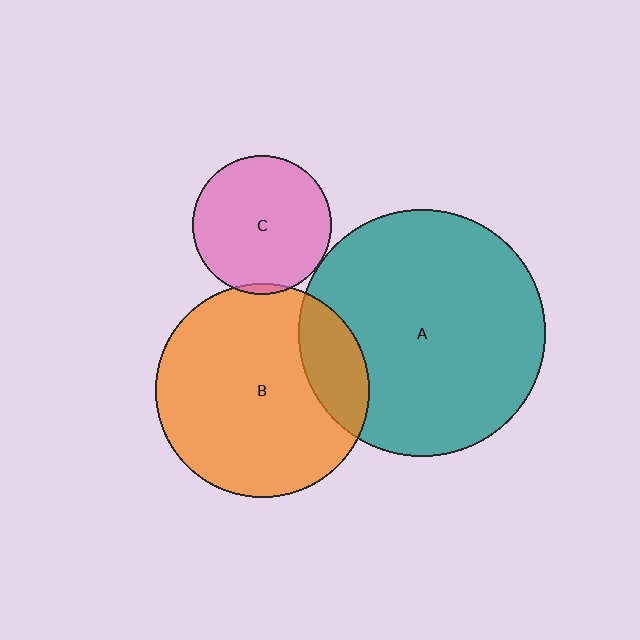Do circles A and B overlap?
Yes.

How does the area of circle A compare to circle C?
Approximately 3.2 times.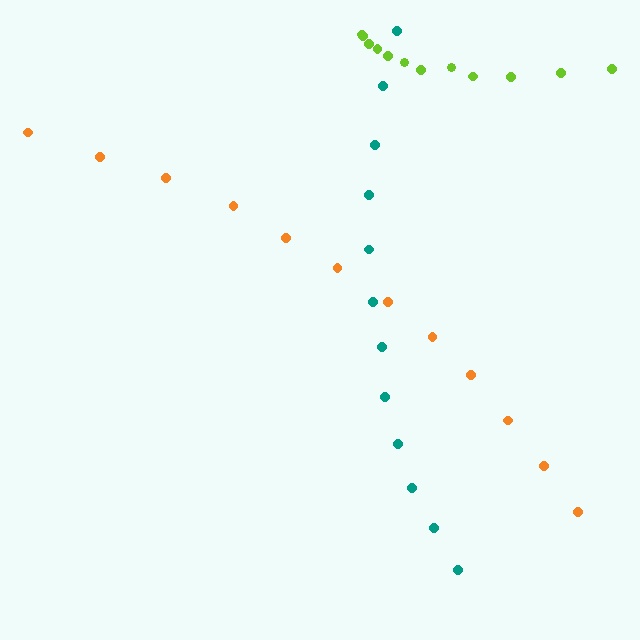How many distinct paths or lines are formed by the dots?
There are 3 distinct paths.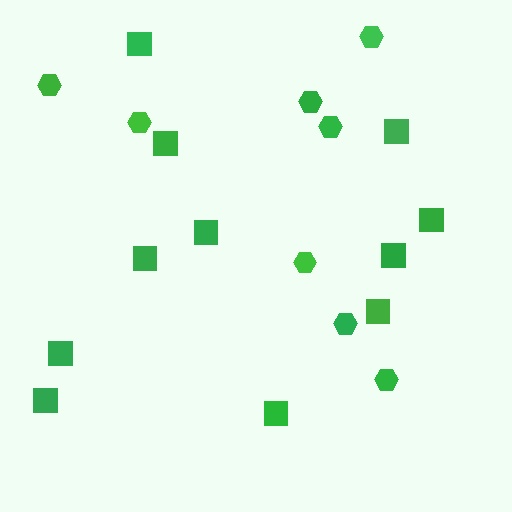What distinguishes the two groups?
There are 2 groups: one group of squares (11) and one group of hexagons (8).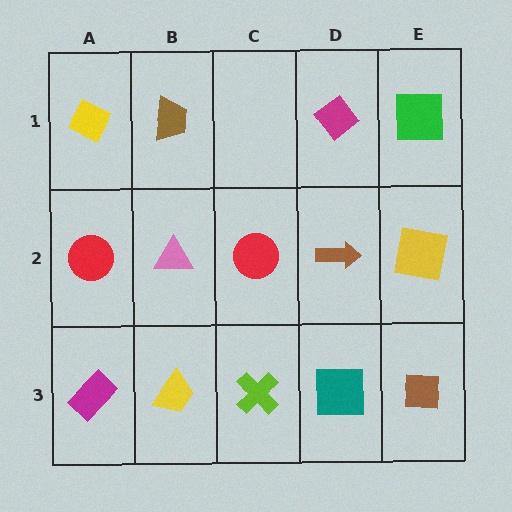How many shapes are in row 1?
4 shapes.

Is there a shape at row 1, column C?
No, that cell is empty.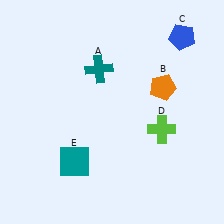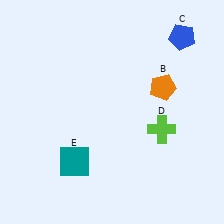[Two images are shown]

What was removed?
The teal cross (A) was removed in Image 2.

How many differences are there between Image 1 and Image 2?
There is 1 difference between the two images.